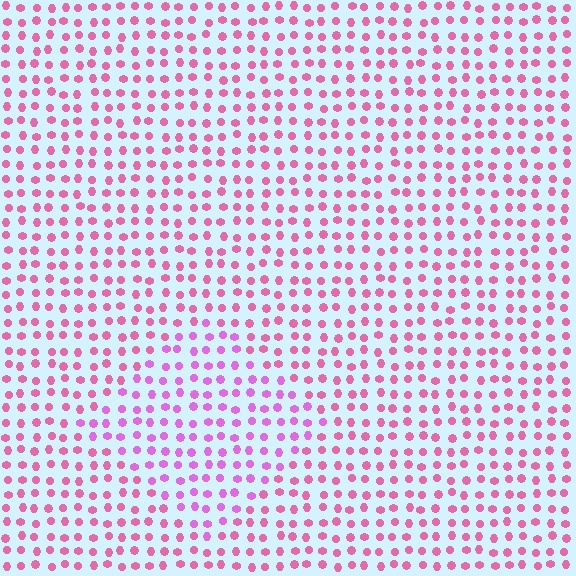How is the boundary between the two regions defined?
The boundary is defined purely by a slight shift in hue (about 28 degrees). Spacing, size, and orientation are identical on both sides.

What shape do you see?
I see a diamond.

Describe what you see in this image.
The image is filled with small pink elements in a uniform arrangement. A diamond-shaped region is visible where the elements are tinted to a slightly different hue, forming a subtle color boundary.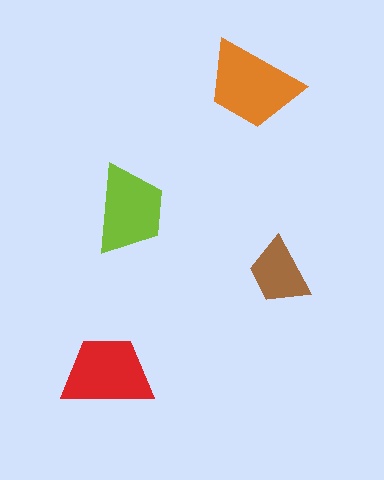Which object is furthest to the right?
The brown trapezoid is rightmost.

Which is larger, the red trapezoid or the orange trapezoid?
The orange one.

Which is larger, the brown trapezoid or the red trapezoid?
The red one.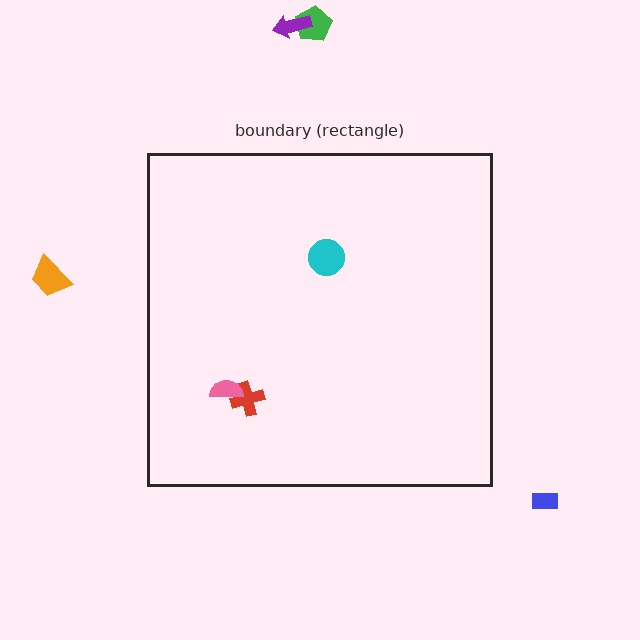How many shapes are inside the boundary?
3 inside, 4 outside.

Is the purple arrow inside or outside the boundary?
Outside.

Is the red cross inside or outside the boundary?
Inside.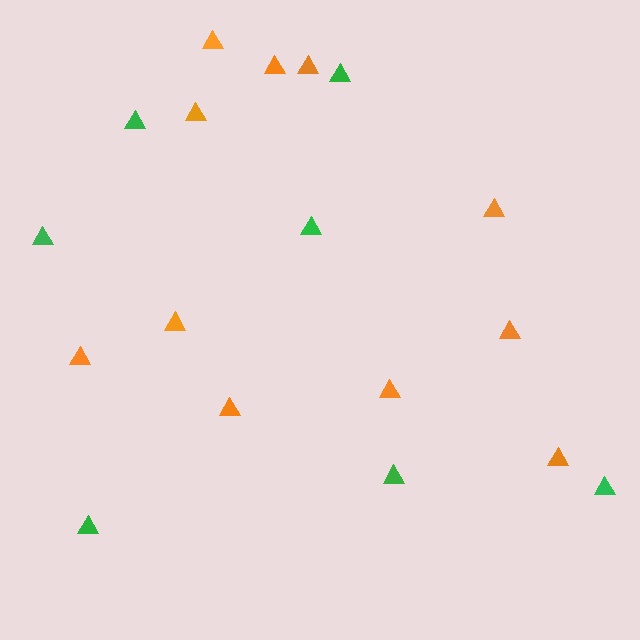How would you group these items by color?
There are 2 groups: one group of orange triangles (11) and one group of green triangles (7).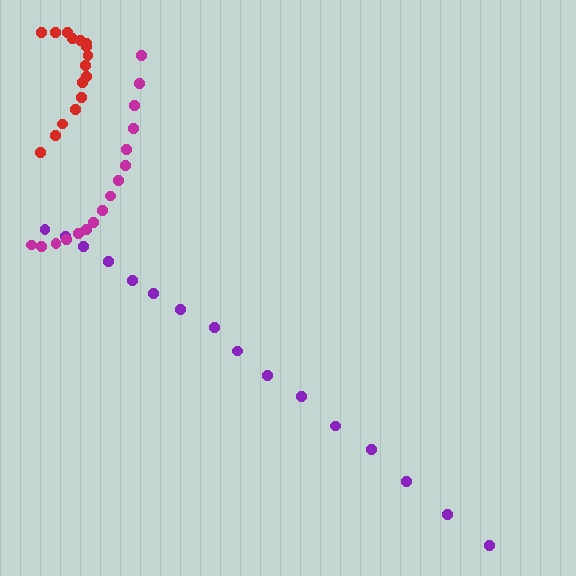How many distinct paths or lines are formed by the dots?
There are 3 distinct paths.